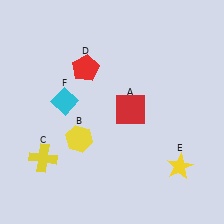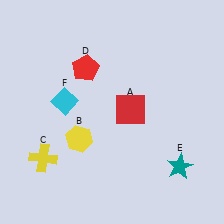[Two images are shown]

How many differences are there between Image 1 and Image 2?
There is 1 difference between the two images.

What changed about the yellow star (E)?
In Image 1, E is yellow. In Image 2, it changed to teal.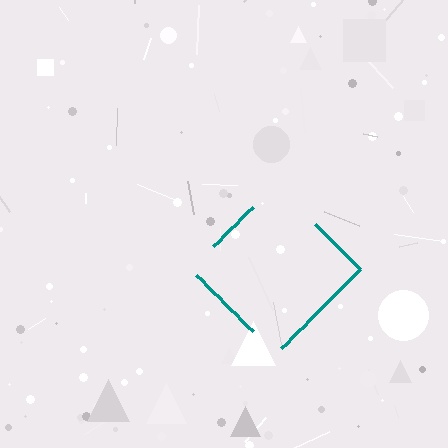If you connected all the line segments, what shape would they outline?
They would outline a diamond.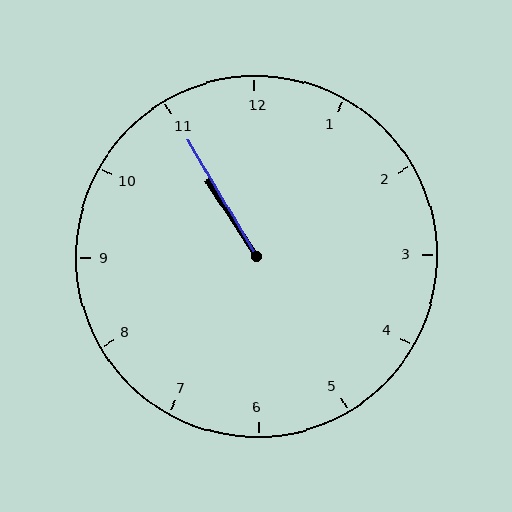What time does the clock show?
10:55.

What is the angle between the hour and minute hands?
Approximately 2 degrees.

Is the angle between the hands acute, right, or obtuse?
It is acute.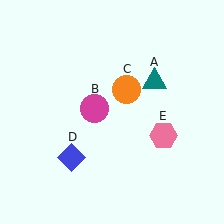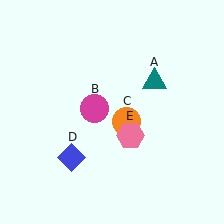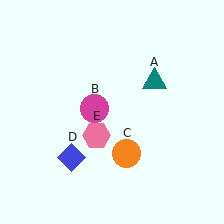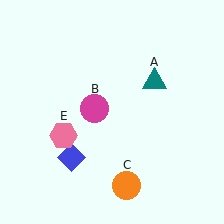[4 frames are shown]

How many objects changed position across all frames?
2 objects changed position: orange circle (object C), pink hexagon (object E).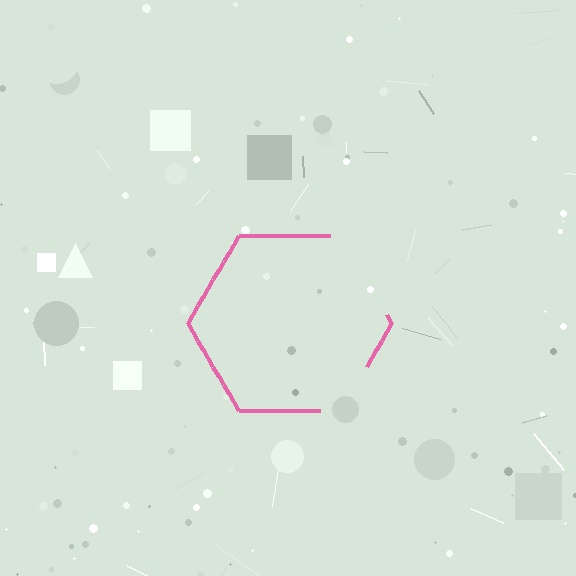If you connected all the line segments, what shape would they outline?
They would outline a hexagon.